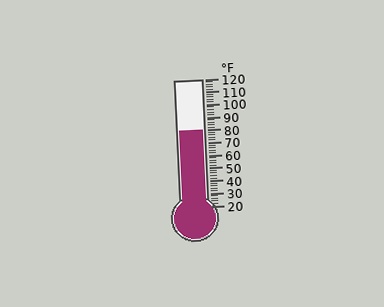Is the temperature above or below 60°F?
The temperature is above 60°F.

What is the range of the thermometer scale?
The thermometer scale ranges from 20°F to 120°F.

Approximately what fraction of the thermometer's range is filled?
The thermometer is filled to approximately 60% of its range.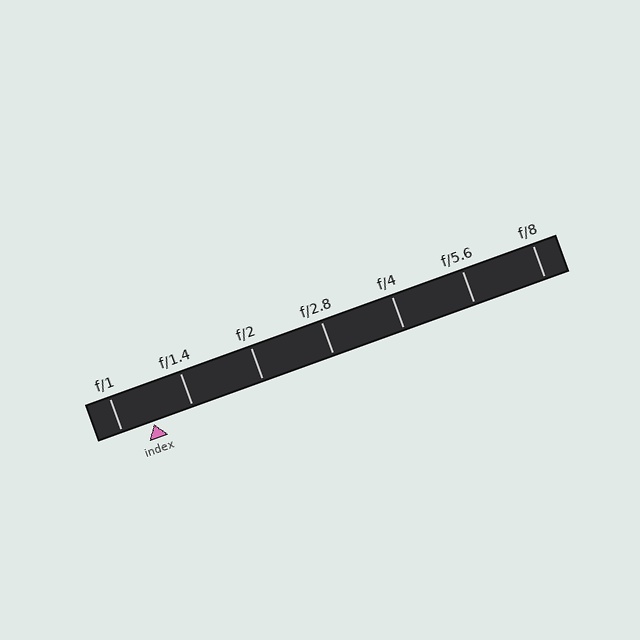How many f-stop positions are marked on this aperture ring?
There are 7 f-stop positions marked.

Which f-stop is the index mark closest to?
The index mark is closest to f/1.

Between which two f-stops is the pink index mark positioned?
The index mark is between f/1 and f/1.4.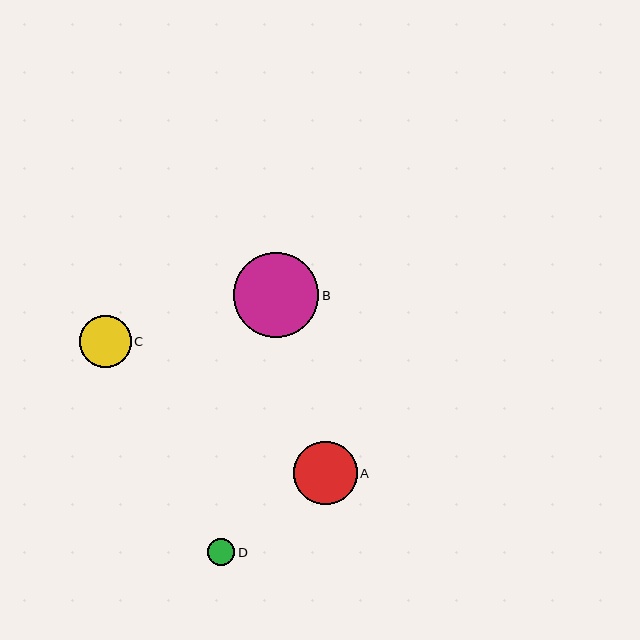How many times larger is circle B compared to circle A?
Circle B is approximately 1.3 times the size of circle A.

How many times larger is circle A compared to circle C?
Circle A is approximately 1.2 times the size of circle C.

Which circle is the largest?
Circle B is the largest with a size of approximately 85 pixels.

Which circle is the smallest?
Circle D is the smallest with a size of approximately 27 pixels.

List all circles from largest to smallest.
From largest to smallest: B, A, C, D.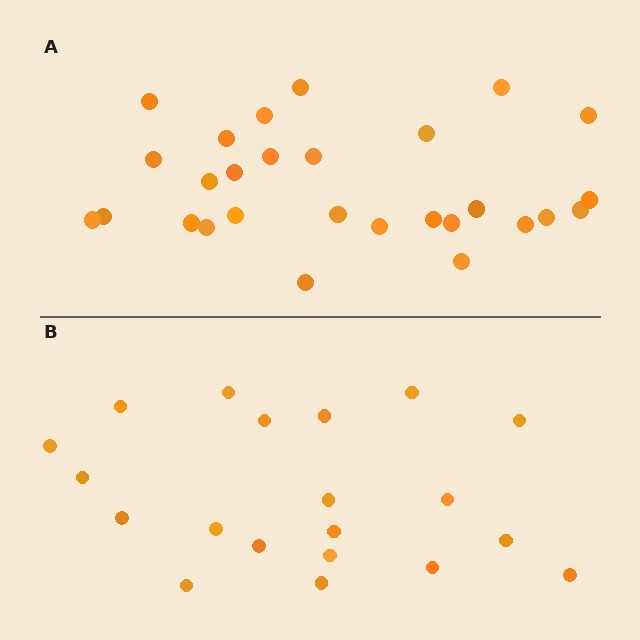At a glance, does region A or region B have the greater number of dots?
Region A (the top region) has more dots.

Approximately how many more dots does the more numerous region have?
Region A has roughly 8 or so more dots than region B.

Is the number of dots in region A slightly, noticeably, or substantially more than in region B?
Region A has noticeably more, but not dramatically so. The ratio is roughly 1.4 to 1.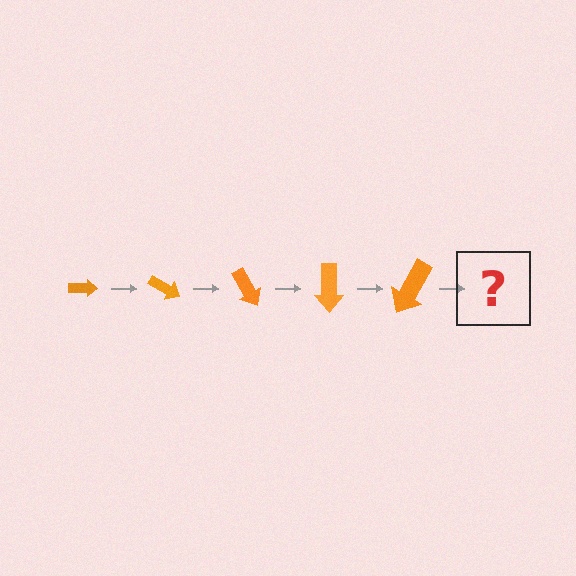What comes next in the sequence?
The next element should be an arrow, larger than the previous one and rotated 150 degrees from the start.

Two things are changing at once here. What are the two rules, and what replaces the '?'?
The two rules are that the arrow grows larger each step and it rotates 30 degrees each step. The '?' should be an arrow, larger than the previous one and rotated 150 degrees from the start.